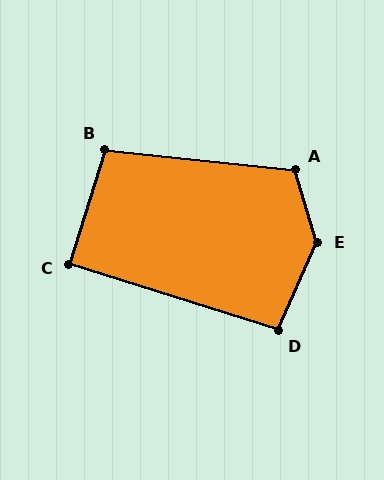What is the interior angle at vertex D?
Approximately 96 degrees (obtuse).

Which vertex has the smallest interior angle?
C, at approximately 90 degrees.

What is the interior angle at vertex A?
Approximately 112 degrees (obtuse).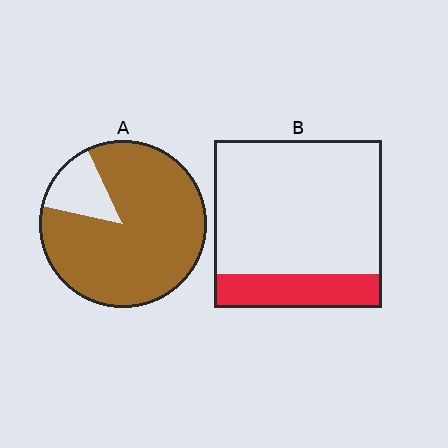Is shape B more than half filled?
No.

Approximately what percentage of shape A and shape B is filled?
A is approximately 85% and B is approximately 20%.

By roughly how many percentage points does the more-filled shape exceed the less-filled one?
By roughly 65 percentage points (A over B).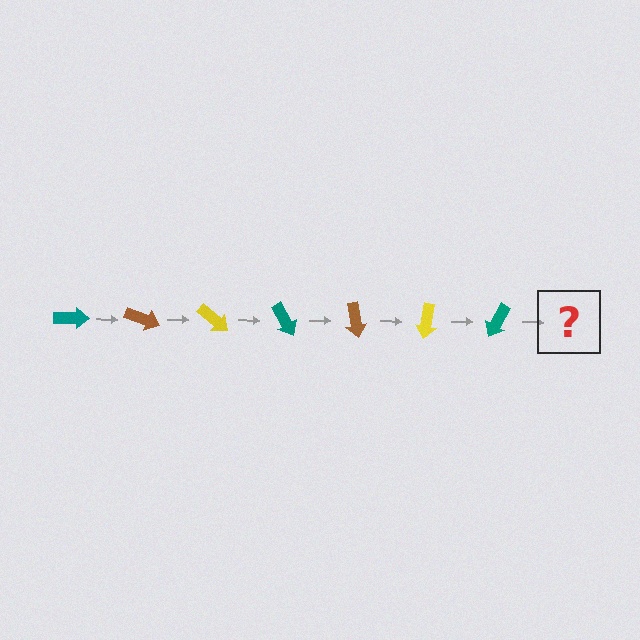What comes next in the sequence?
The next element should be a brown arrow, rotated 140 degrees from the start.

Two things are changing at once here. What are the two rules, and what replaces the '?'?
The two rules are that it rotates 20 degrees each step and the color cycles through teal, brown, and yellow. The '?' should be a brown arrow, rotated 140 degrees from the start.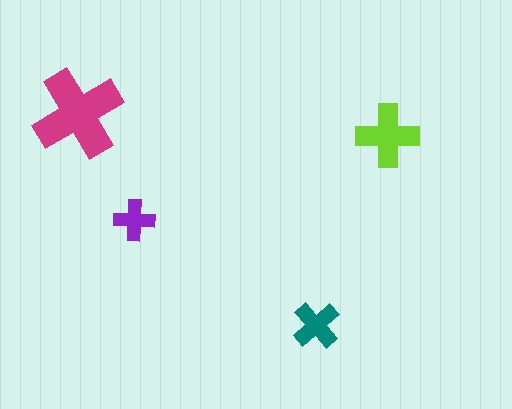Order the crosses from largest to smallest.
the magenta one, the lime one, the teal one, the purple one.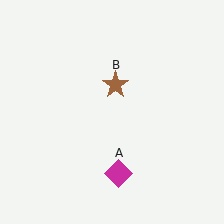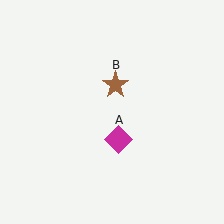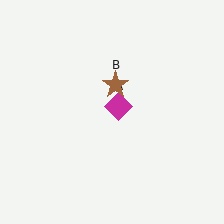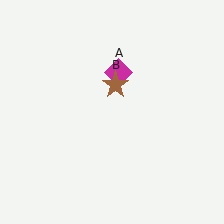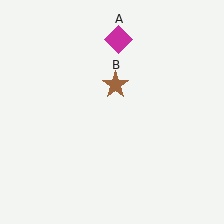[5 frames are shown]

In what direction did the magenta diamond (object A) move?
The magenta diamond (object A) moved up.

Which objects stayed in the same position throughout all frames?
Brown star (object B) remained stationary.